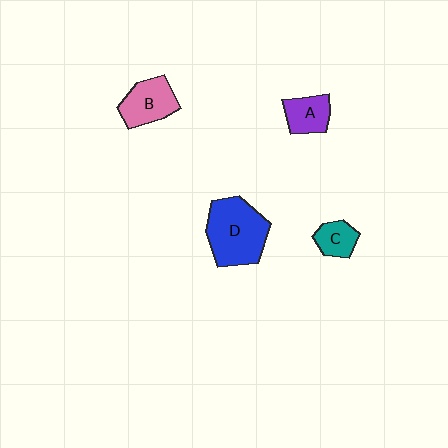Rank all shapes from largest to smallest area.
From largest to smallest: D (blue), B (pink), A (purple), C (teal).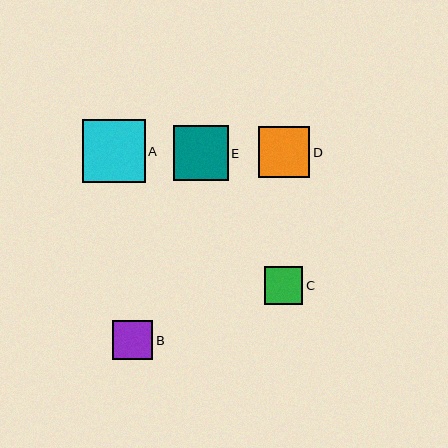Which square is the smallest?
Square C is the smallest with a size of approximately 38 pixels.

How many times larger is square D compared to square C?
Square D is approximately 1.3 times the size of square C.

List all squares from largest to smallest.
From largest to smallest: A, E, D, B, C.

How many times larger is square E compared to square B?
Square E is approximately 1.4 times the size of square B.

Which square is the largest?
Square A is the largest with a size of approximately 63 pixels.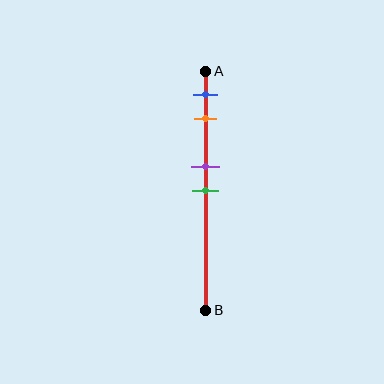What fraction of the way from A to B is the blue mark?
The blue mark is approximately 10% (0.1) of the way from A to B.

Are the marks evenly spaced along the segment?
No, the marks are not evenly spaced.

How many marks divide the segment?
There are 4 marks dividing the segment.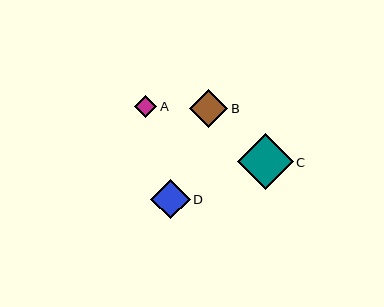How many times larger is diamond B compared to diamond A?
Diamond B is approximately 1.7 times the size of diamond A.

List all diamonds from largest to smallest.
From largest to smallest: C, D, B, A.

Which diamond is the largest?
Diamond C is the largest with a size of approximately 56 pixels.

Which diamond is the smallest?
Diamond A is the smallest with a size of approximately 23 pixels.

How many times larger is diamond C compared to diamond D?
Diamond C is approximately 1.4 times the size of diamond D.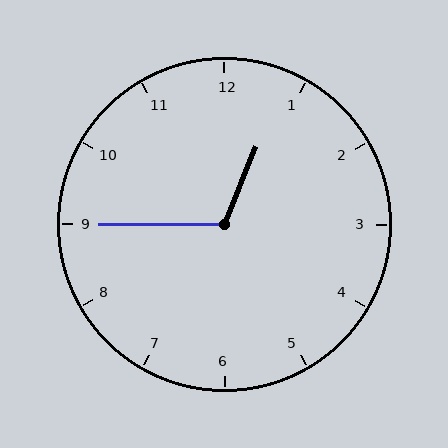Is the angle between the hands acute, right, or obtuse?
It is obtuse.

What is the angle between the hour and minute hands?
Approximately 112 degrees.